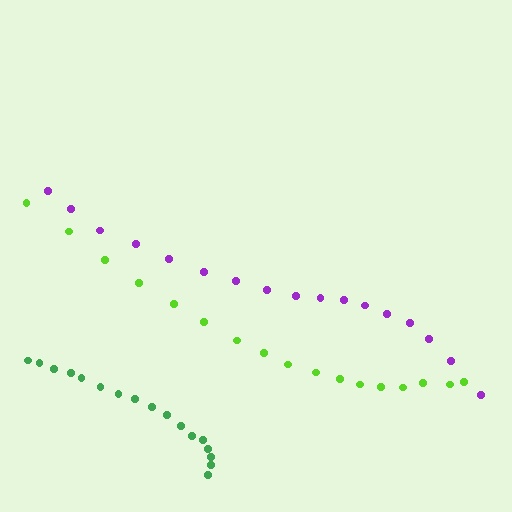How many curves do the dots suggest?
There are 3 distinct paths.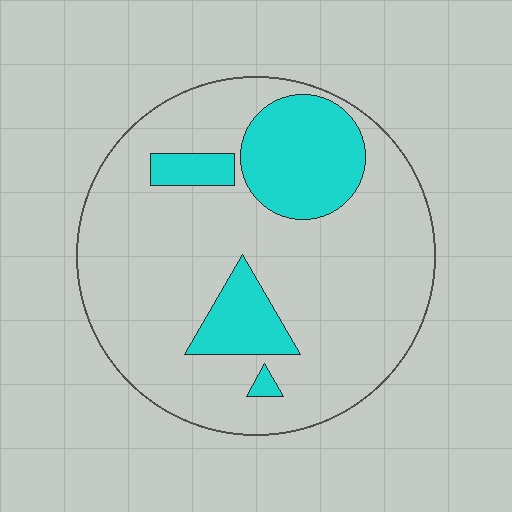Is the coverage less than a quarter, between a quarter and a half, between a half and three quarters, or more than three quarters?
Less than a quarter.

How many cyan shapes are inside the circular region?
4.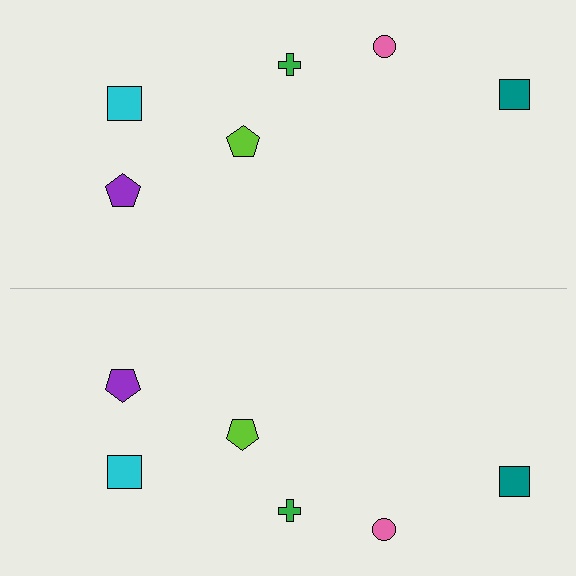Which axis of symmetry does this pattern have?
The pattern has a horizontal axis of symmetry running through the center of the image.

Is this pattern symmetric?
Yes, this pattern has bilateral (reflection) symmetry.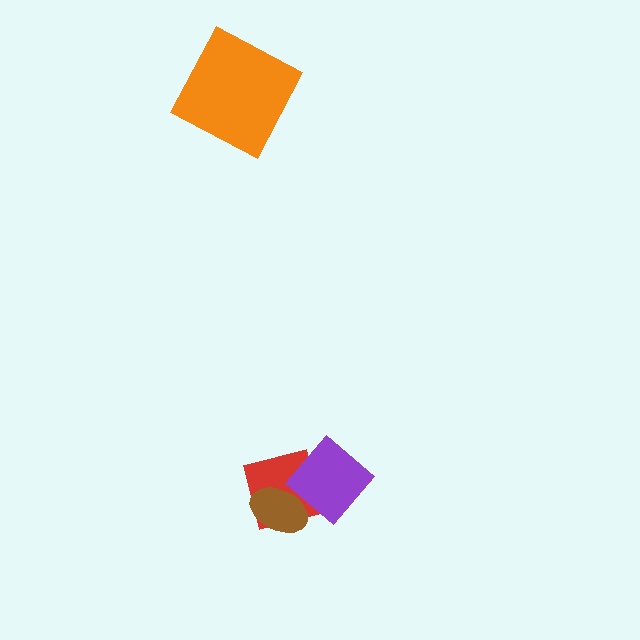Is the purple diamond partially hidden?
No, no other shape covers it.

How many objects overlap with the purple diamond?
2 objects overlap with the purple diamond.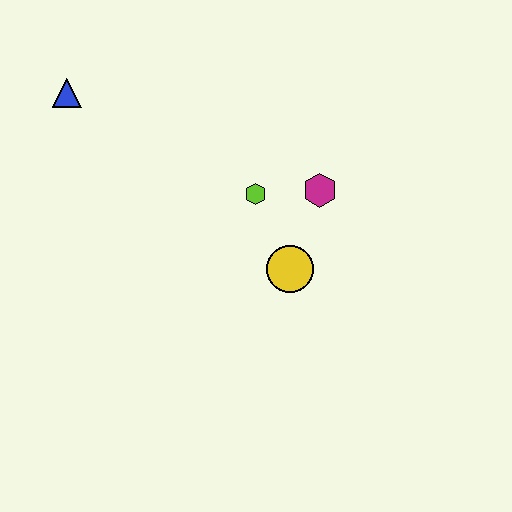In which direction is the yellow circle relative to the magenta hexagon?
The yellow circle is below the magenta hexagon.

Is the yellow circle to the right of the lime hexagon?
Yes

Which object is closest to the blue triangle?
The lime hexagon is closest to the blue triangle.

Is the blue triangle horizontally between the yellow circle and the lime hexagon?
No